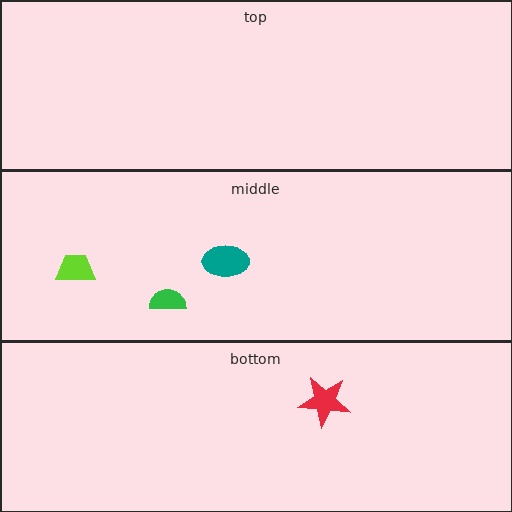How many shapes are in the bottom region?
1.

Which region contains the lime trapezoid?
The middle region.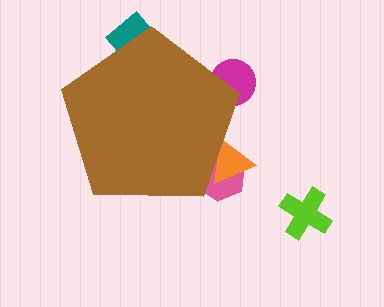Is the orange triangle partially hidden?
Yes, the orange triangle is partially hidden behind the brown pentagon.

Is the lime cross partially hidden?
No, the lime cross is fully visible.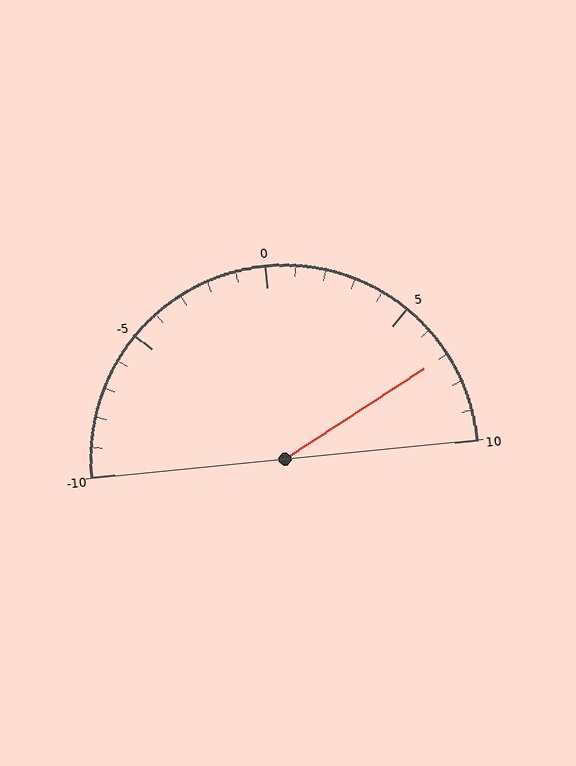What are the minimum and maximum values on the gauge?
The gauge ranges from -10 to 10.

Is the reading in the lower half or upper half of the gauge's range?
The reading is in the upper half of the range (-10 to 10).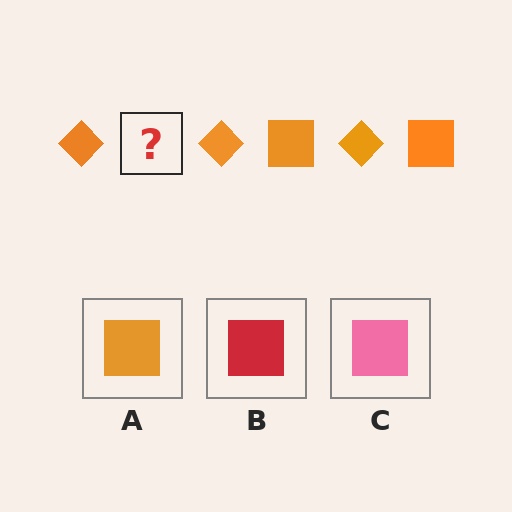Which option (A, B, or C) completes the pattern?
A.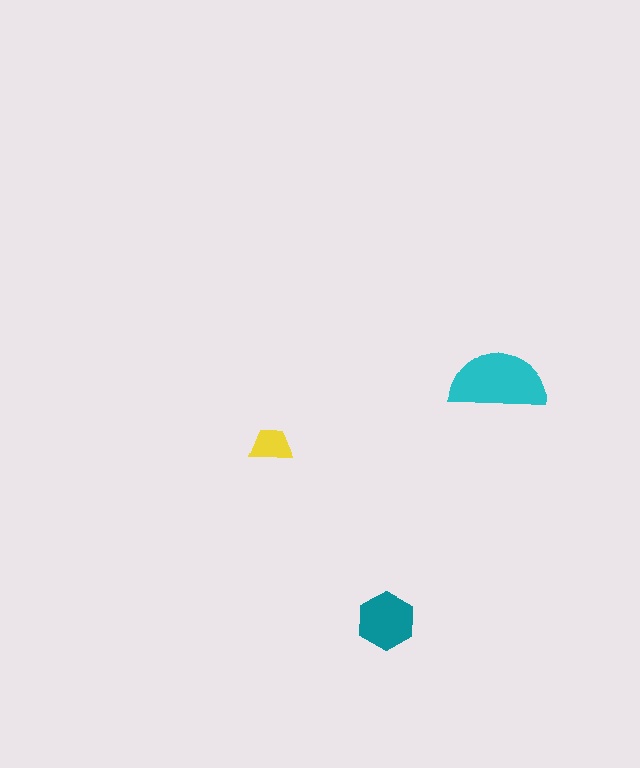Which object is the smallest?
The yellow trapezoid.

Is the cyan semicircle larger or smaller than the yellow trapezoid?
Larger.